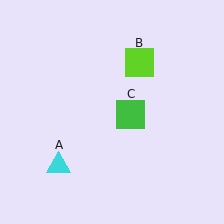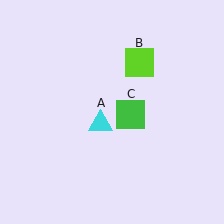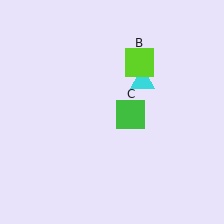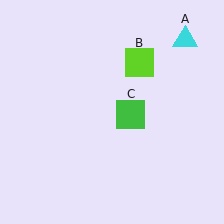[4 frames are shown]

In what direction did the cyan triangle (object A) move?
The cyan triangle (object A) moved up and to the right.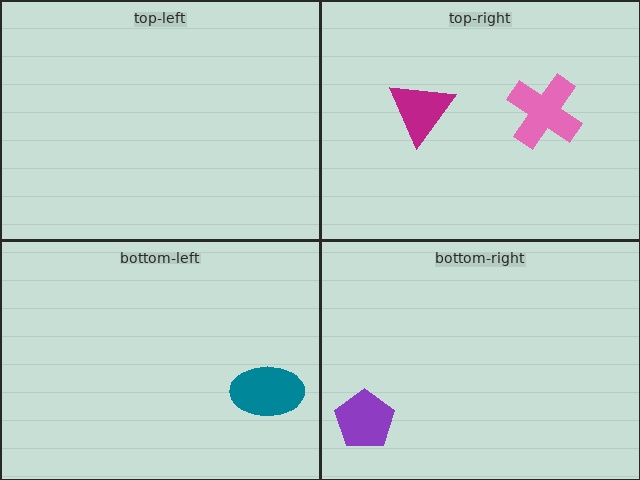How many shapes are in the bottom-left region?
1.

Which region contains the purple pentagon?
The bottom-right region.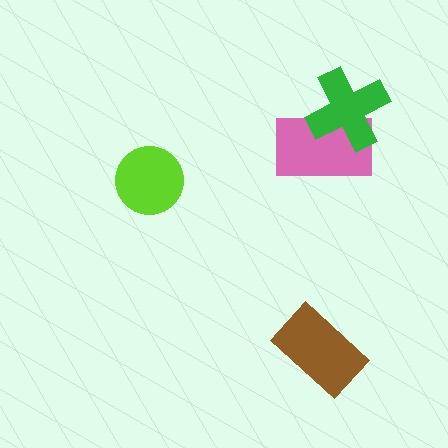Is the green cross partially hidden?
No, no other shape covers it.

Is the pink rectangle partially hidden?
Yes, it is partially covered by another shape.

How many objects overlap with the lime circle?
0 objects overlap with the lime circle.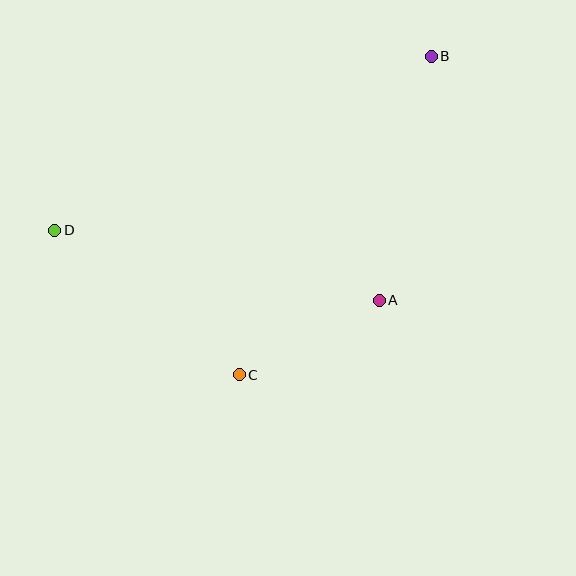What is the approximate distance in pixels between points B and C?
The distance between B and C is approximately 372 pixels.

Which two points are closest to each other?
Points A and C are closest to each other.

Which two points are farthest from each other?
Points B and D are farthest from each other.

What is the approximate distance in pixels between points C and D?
The distance between C and D is approximately 235 pixels.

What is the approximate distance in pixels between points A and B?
The distance between A and B is approximately 249 pixels.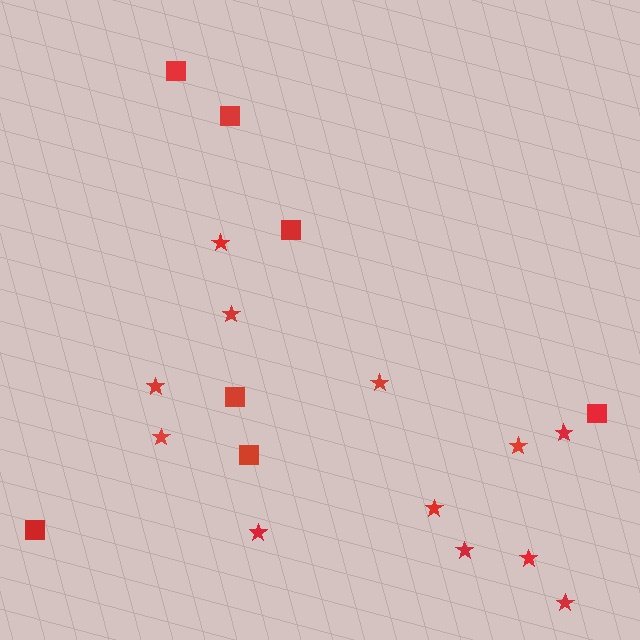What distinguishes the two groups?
There are 2 groups: one group of stars (12) and one group of squares (7).